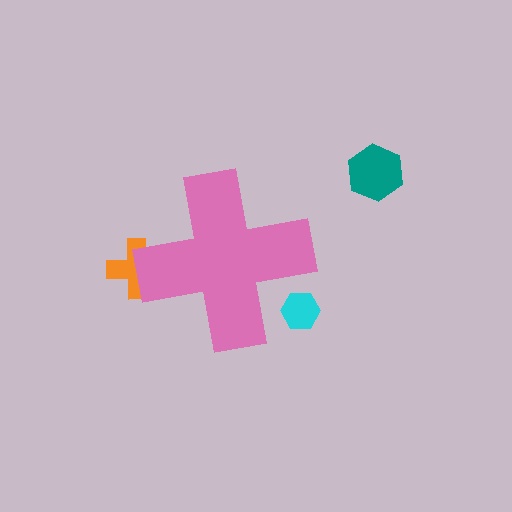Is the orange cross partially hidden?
Yes, the orange cross is partially hidden behind the pink cross.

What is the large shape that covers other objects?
A pink cross.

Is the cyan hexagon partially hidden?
Yes, the cyan hexagon is partially hidden behind the pink cross.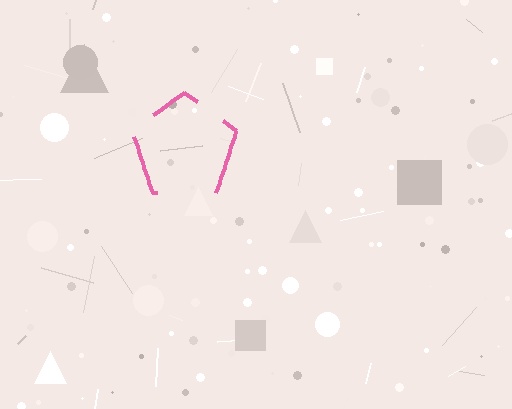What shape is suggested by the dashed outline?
The dashed outline suggests a pentagon.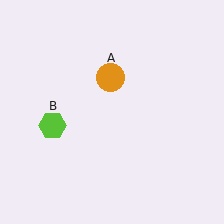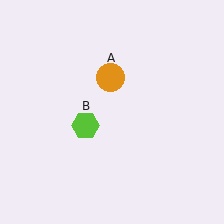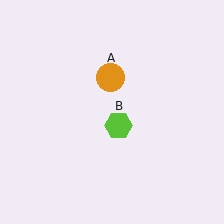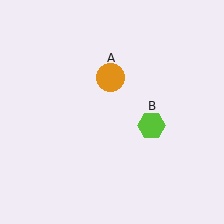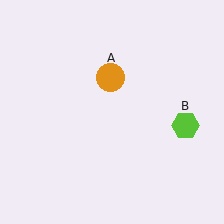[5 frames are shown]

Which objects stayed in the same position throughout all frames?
Orange circle (object A) remained stationary.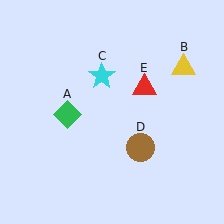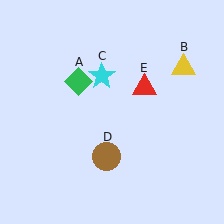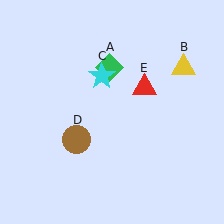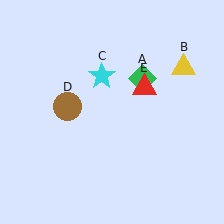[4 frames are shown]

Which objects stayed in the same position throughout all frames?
Yellow triangle (object B) and cyan star (object C) and red triangle (object E) remained stationary.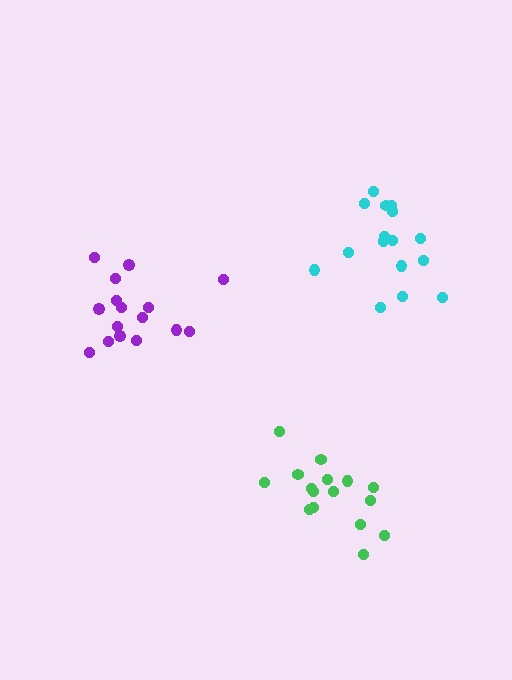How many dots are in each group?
Group 1: 16 dots, Group 2: 16 dots, Group 3: 16 dots (48 total).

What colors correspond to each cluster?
The clusters are colored: purple, green, cyan.